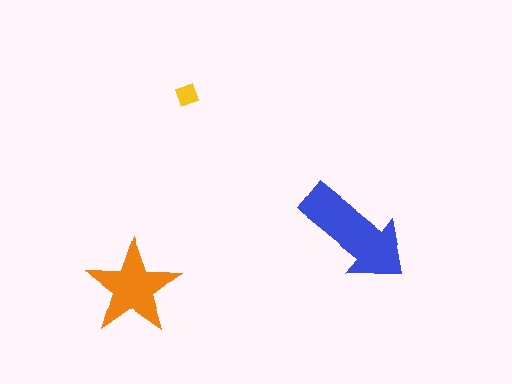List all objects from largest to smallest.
The blue arrow, the orange star, the yellow diamond.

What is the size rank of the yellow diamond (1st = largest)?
3rd.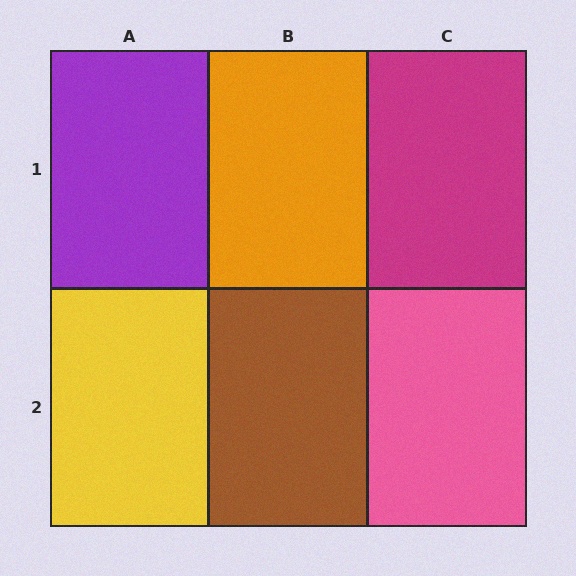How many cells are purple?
1 cell is purple.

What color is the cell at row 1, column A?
Purple.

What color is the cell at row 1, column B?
Orange.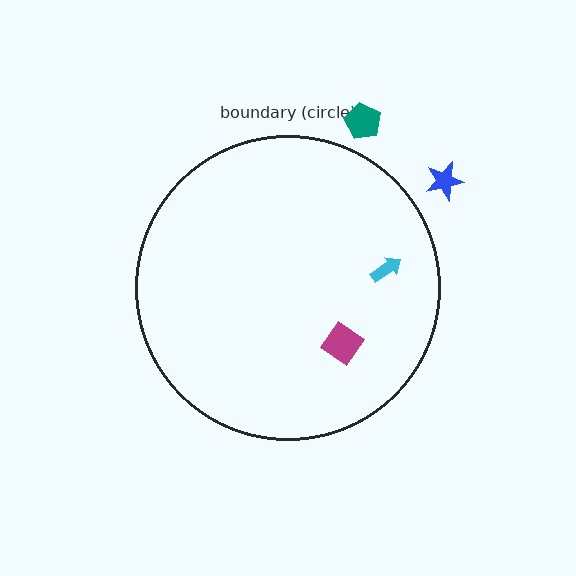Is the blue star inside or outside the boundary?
Outside.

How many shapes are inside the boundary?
2 inside, 2 outside.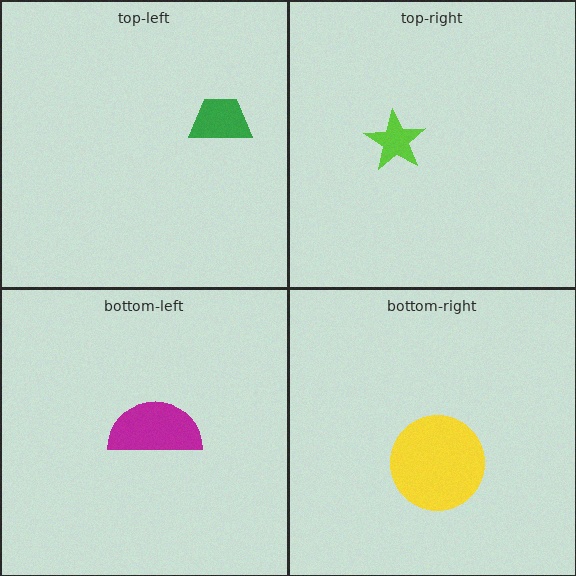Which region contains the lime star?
The top-right region.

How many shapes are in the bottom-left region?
1.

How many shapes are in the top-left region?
1.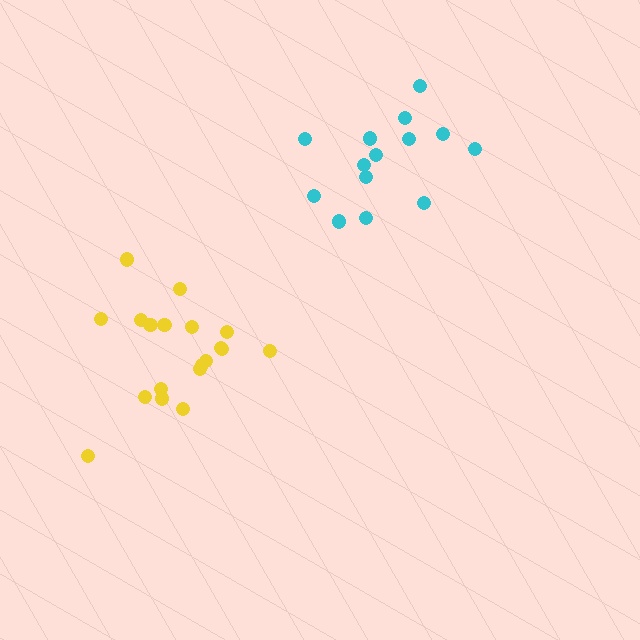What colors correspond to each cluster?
The clusters are colored: yellow, cyan.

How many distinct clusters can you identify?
There are 2 distinct clusters.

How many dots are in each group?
Group 1: 19 dots, Group 2: 14 dots (33 total).